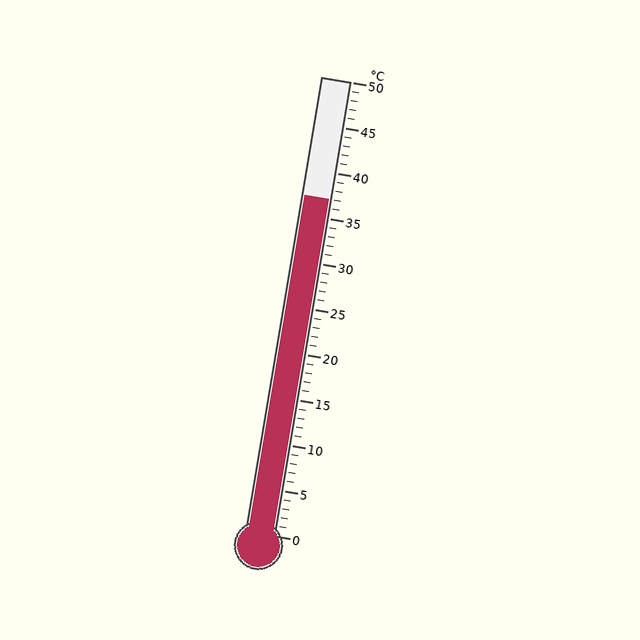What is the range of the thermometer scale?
The thermometer scale ranges from 0°C to 50°C.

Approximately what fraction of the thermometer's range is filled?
The thermometer is filled to approximately 75% of its range.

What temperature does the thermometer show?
The thermometer shows approximately 37°C.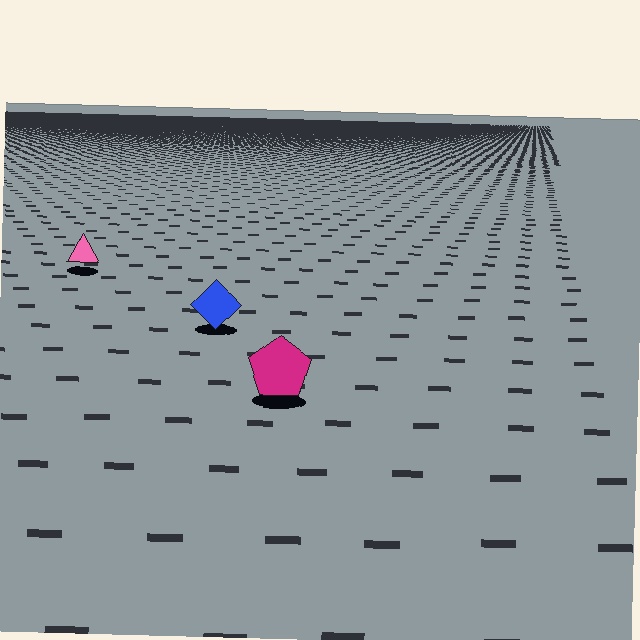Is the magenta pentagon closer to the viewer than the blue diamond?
Yes. The magenta pentagon is closer — you can tell from the texture gradient: the ground texture is coarser near it.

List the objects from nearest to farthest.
From nearest to farthest: the magenta pentagon, the blue diamond, the pink triangle.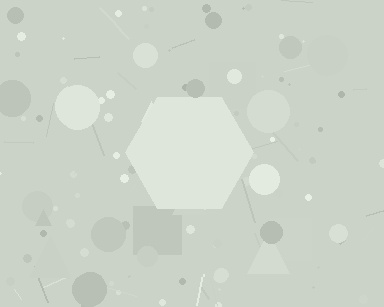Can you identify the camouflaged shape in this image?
The camouflaged shape is a hexagon.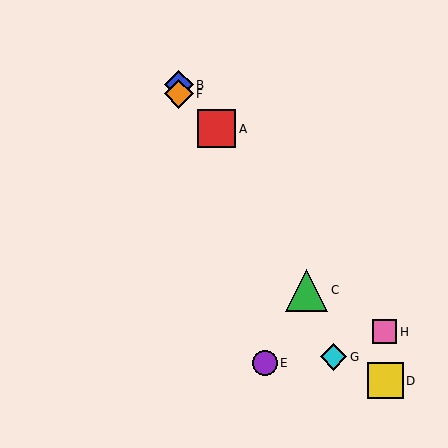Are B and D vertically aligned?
No, B is at x≈179 and D is at x≈385.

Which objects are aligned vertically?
Objects B, F are aligned vertically.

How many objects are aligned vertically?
2 objects (B, F) are aligned vertically.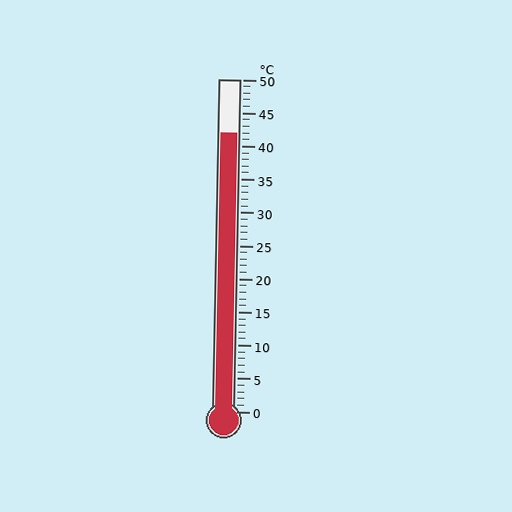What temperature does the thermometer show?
The thermometer shows approximately 42°C.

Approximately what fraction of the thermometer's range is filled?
The thermometer is filled to approximately 85% of its range.